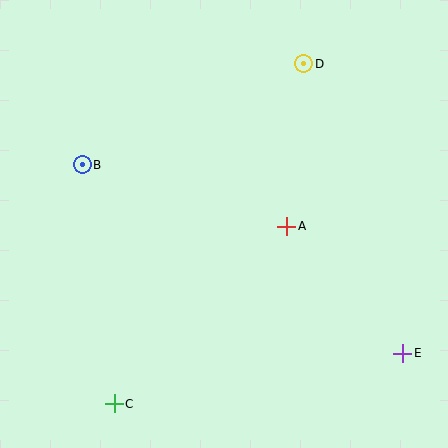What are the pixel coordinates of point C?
Point C is at (114, 404).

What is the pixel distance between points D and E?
The distance between D and E is 306 pixels.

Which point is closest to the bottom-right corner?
Point E is closest to the bottom-right corner.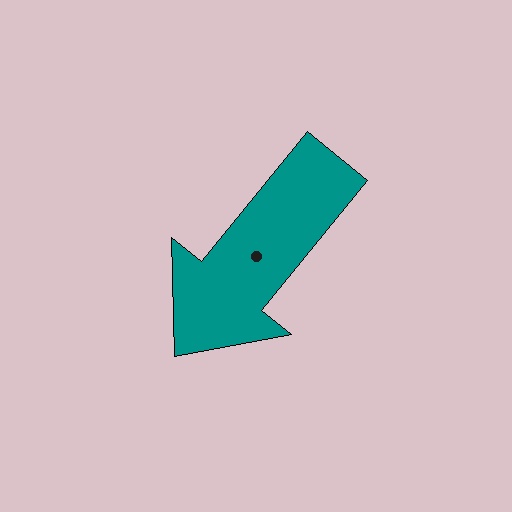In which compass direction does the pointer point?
Southwest.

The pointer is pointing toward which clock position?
Roughly 7 o'clock.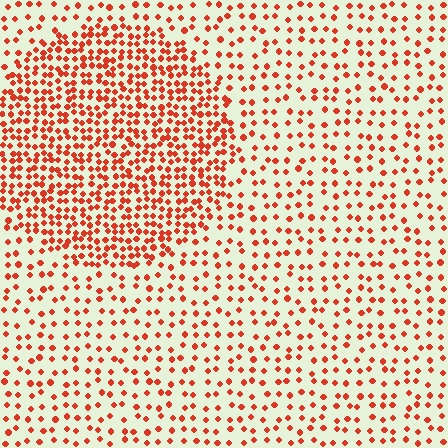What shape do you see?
I see a circle.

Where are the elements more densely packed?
The elements are more densely packed inside the circle boundary.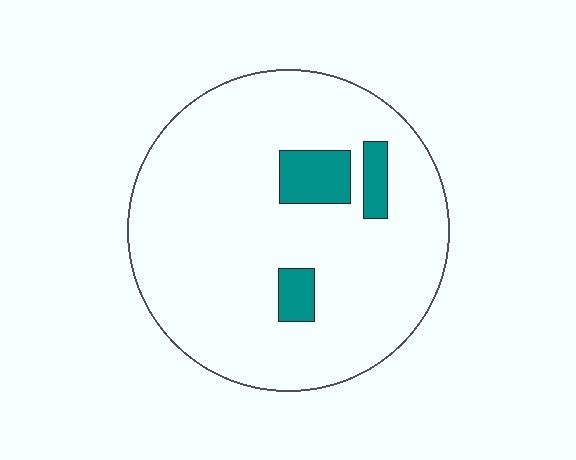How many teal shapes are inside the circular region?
3.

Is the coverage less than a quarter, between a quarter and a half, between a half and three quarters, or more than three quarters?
Less than a quarter.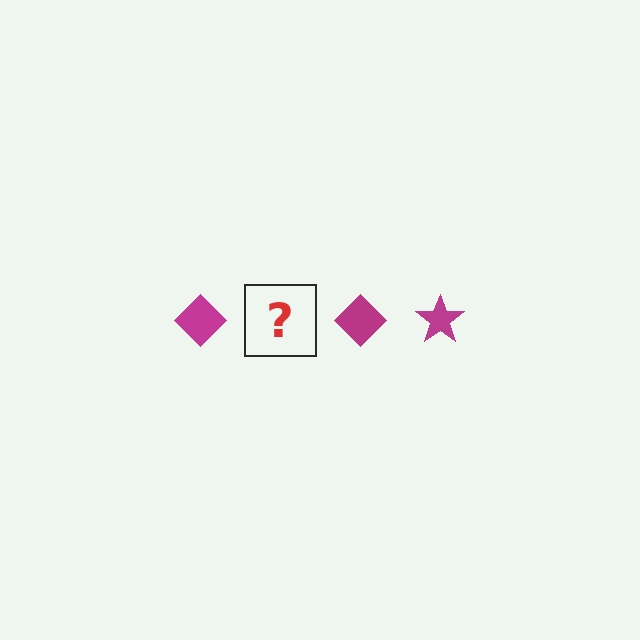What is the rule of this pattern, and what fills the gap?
The rule is that the pattern cycles through diamond, star shapes in magenta. The gap should be filled with a magenta star.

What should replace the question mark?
The question mark should be replaced with a magenta star.